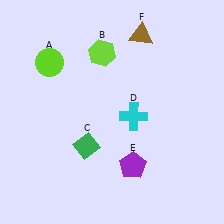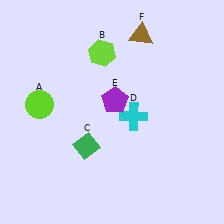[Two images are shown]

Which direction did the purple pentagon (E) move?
The purple pentagon (E) moved up.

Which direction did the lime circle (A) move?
The lime circle (A) moved down.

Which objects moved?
The objects that moved are: the lime circle (A), the purple pentagon (E).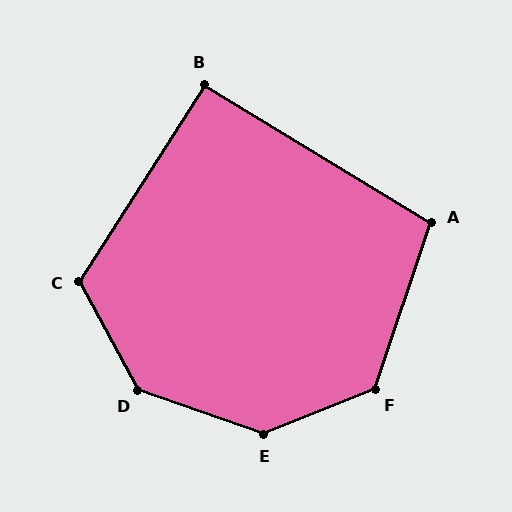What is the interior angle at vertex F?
Approximately 131 degrees (obtuse).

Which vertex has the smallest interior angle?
B, at approximately 91 degrees.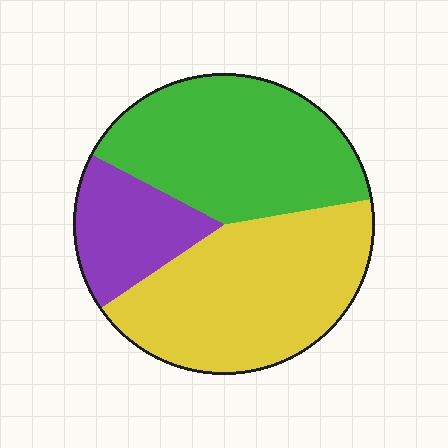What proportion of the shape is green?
Green covers 40% of the shape.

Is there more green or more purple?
Green.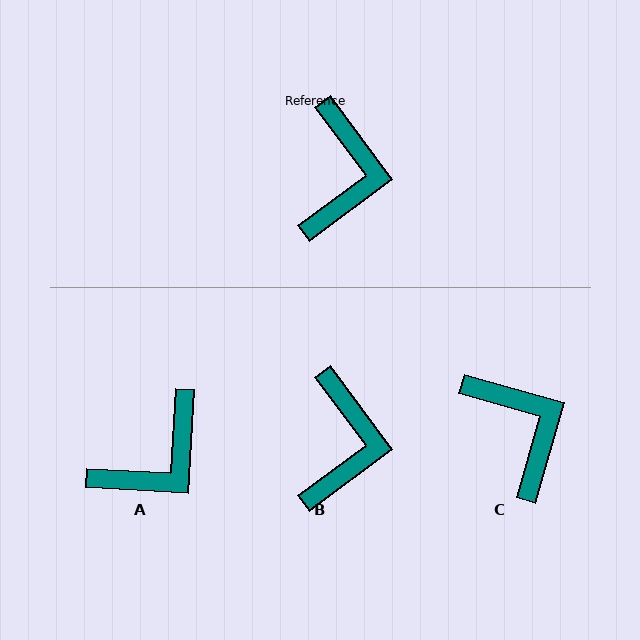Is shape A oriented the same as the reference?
No, it is off by about 40 degrees.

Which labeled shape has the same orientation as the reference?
B.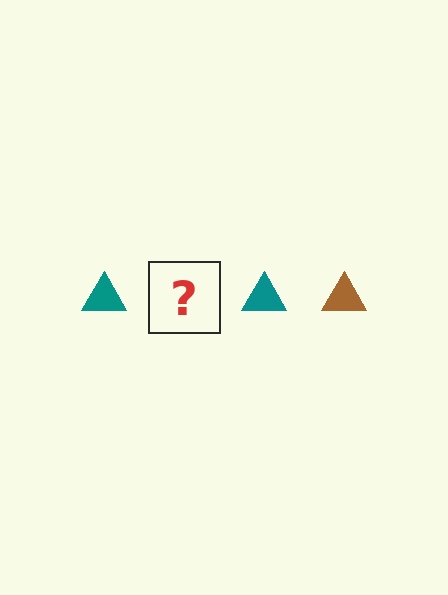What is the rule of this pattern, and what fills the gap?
The rule is that the pattern cycles through teal, brown triangles. The gap should be filled with a brown triangle.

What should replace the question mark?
The question mark should be replaced with a brown triangle.